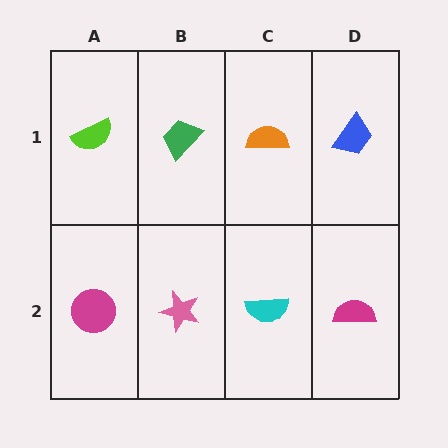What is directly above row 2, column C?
An orange semicircle.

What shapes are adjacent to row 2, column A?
A lime semicircle (row 1, column A), a pink star (row 2, column B).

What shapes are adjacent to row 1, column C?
A cyan semicircle (row 2, column C), a green trapezoid (row 1, column B), a blue trapezoid (row 1, column D).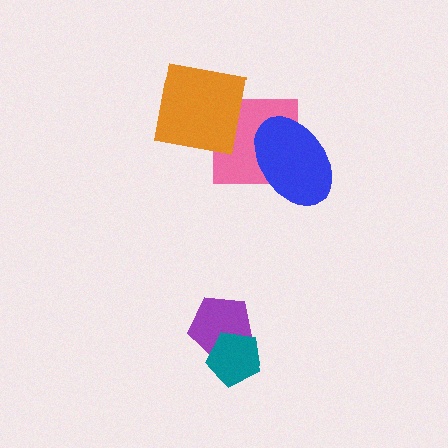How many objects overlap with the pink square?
2 objects overlap with the pink square.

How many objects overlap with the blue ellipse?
1 object overlaps with the blue ellipse.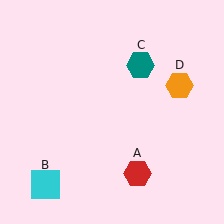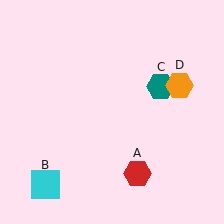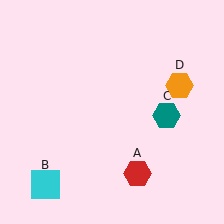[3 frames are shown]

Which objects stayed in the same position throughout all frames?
Red hexagon (object A) and cyan square (object B) and orange hexagon (object D) remained stationary.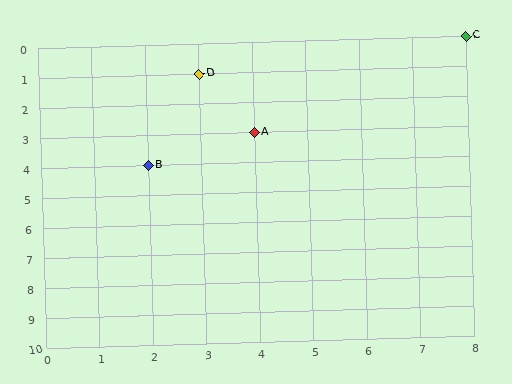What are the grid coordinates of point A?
Point A is at grid coordinates (4, 3).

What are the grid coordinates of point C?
Point C is at grid coordinates (8, 0).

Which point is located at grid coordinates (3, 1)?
Point D is at (3, 1).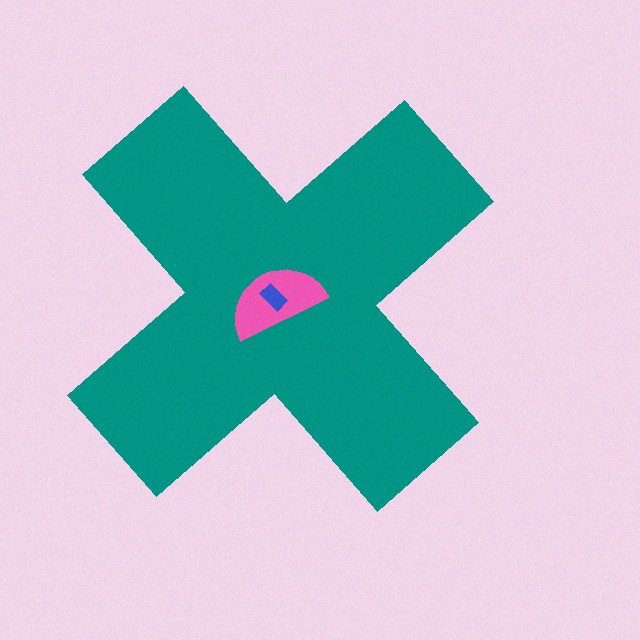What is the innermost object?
The blue rectangle.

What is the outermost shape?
The teal cross.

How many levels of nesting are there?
3.